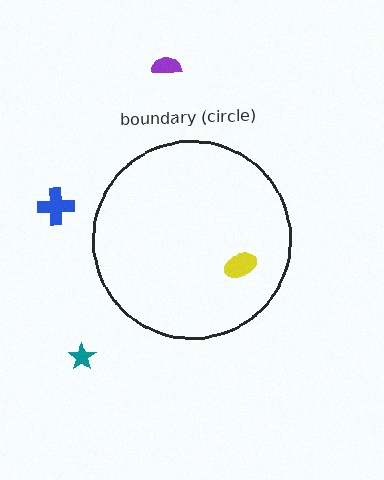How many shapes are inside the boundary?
1 inside, 3 outside.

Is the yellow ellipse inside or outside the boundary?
Inside.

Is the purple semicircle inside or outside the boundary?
Outside.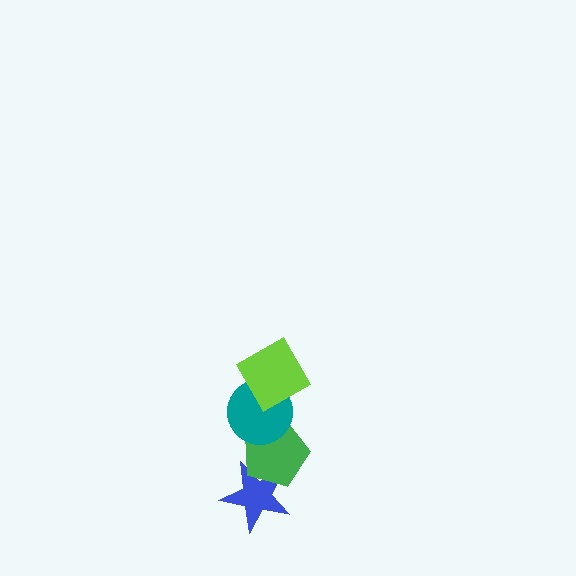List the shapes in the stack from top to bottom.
From top to bottom: the lime diamond, the teal circle, the green pentagon, the blue star.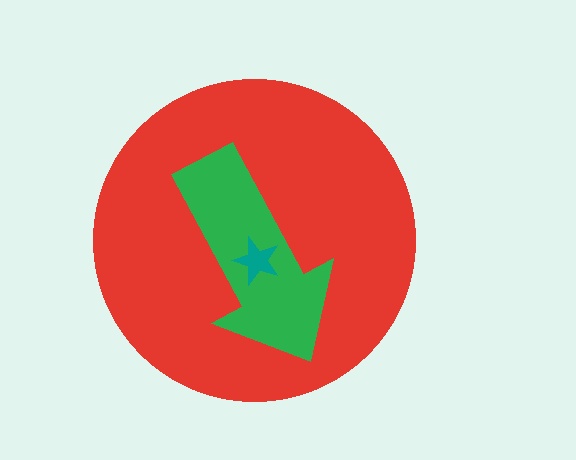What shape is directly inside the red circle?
The green arrow.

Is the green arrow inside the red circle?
Yes.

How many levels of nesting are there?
3.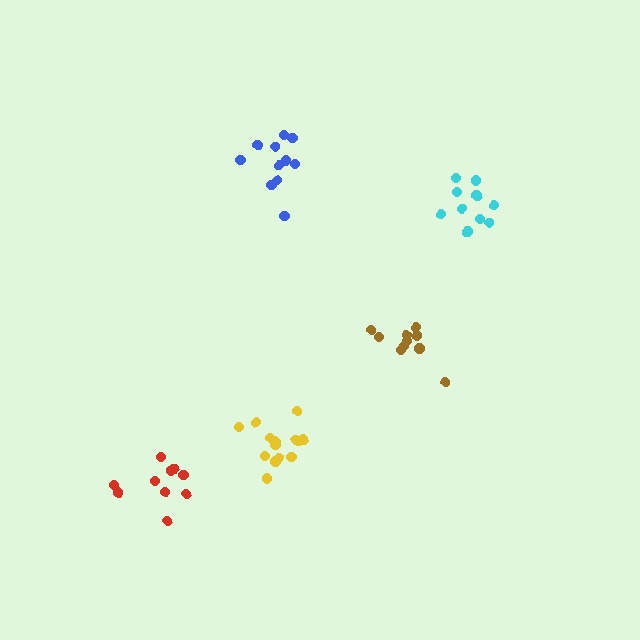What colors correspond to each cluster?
The clusters are colored: cyan, yellow, red, blue, brown.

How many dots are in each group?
Group 1: 10 dots, Group 2: 14 dots, Group 3: 10 dots, Group 4: 11 dots, Group 5: 10 dots (55 total).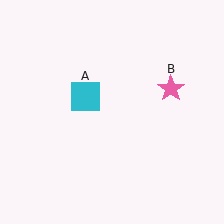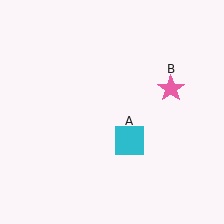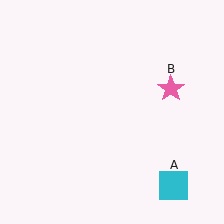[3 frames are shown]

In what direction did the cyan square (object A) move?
The cyan square (object A) moved down and to the right.